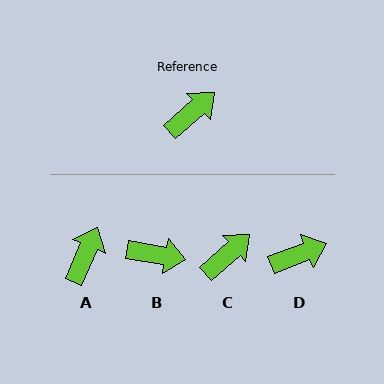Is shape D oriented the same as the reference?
No, it is off by about 20 degrees.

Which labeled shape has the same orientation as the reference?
C.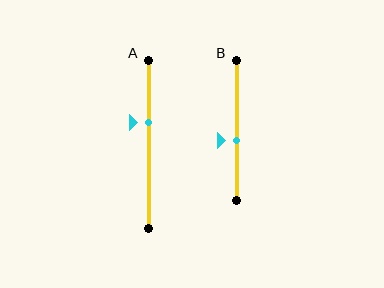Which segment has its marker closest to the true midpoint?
Segment B has its marker closest to the true midpoint.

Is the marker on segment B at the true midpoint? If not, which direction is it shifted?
No, the marker on segment B is shifted downward by about 7% of the segment length.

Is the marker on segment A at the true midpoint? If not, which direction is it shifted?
No, the marker on segment A is shifted upward by about 13% of the segment length.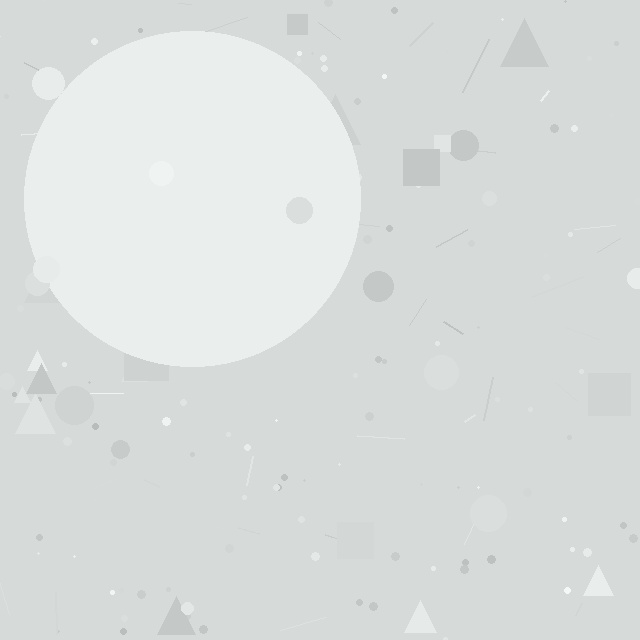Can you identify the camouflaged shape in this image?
The camouflaged shape is a circle.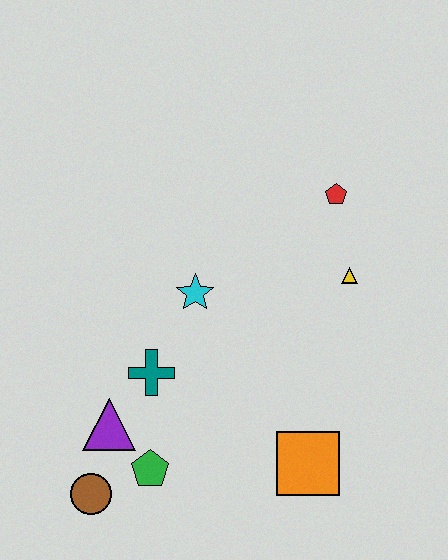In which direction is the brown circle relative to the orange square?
The brown circle is to the left of the orange square.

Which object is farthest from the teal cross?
The red pentagon is farthest from the teal cross.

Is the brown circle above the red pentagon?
No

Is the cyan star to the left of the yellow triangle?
Yes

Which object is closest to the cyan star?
The teal cross is closest to the cyan star.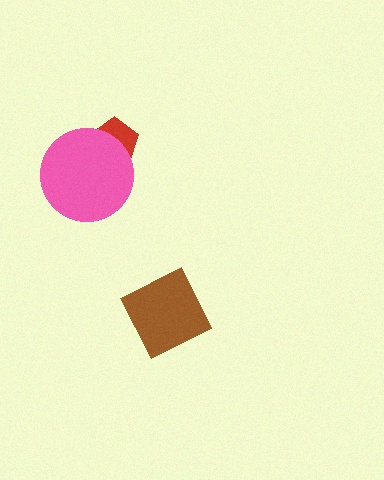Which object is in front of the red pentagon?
The pink circle is in front of the red pentagon.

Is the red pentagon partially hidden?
Yes, it is partially covered by another shape.